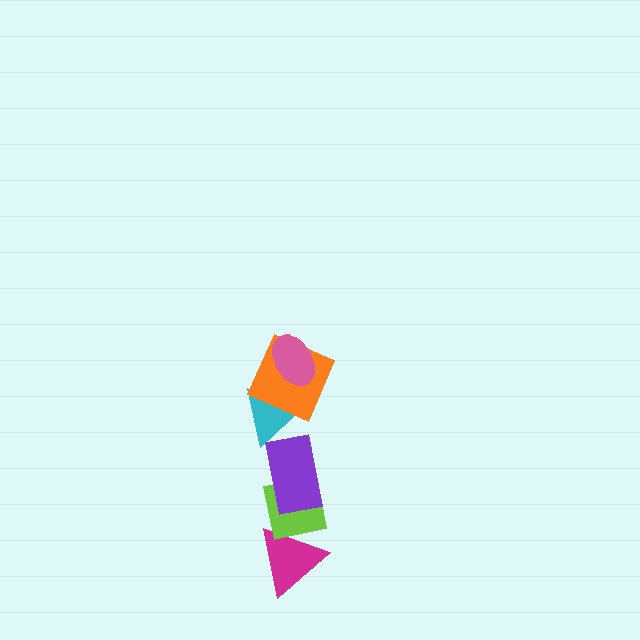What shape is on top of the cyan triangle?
The orange square is on top of the cyan triangle.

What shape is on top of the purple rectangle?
The cyan triangle is on top of the purple rectangle.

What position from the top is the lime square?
The lime square is 5th from the top.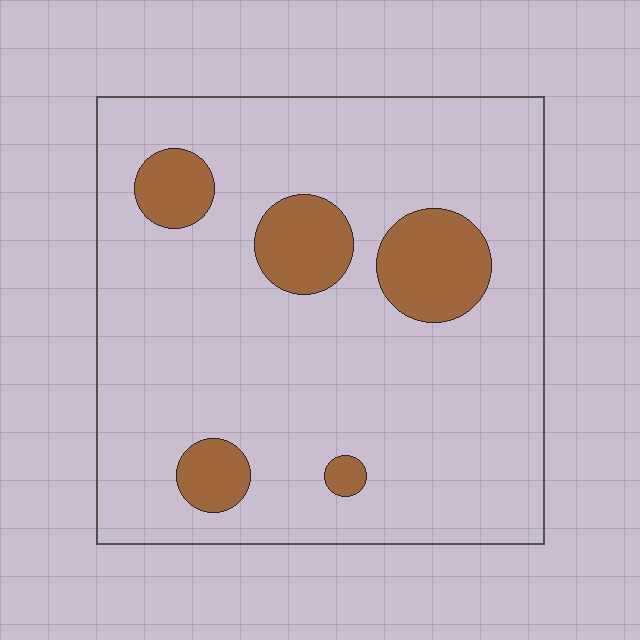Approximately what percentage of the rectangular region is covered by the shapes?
Approximately 15%.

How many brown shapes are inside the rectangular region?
5.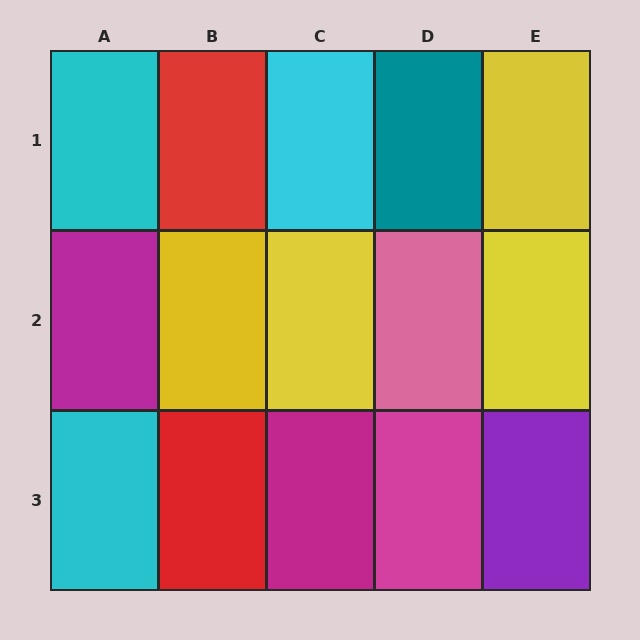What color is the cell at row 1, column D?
Teal.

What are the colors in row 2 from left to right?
Magenta, yellow, yellow, pink, yellow.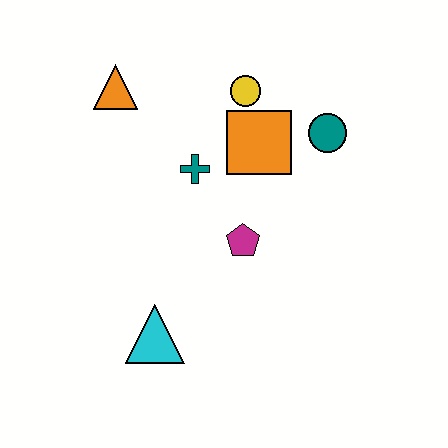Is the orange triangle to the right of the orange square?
No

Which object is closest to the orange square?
The yellow circle is closest to the orange square.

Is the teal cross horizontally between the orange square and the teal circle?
No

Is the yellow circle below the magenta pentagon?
No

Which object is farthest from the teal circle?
The cyan triangle is farthest from the teal circle.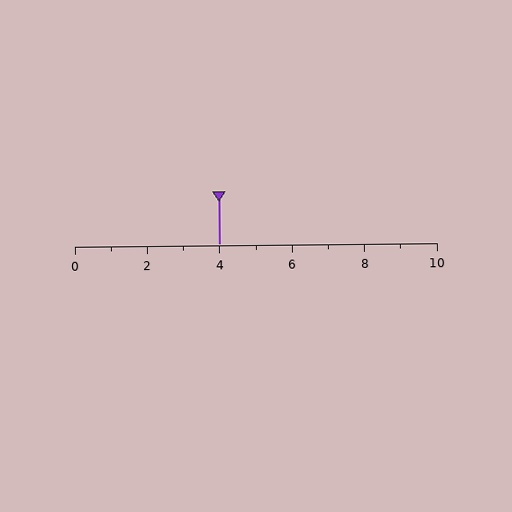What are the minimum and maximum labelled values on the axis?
The axis runs from 0 to 10.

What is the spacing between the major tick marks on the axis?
The major ticks are spaced 2 apart.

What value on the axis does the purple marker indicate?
The marker indicates approximately 4.